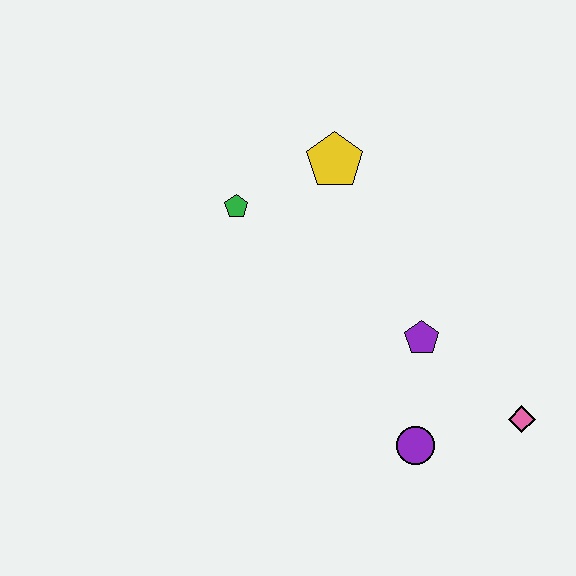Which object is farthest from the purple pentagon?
The green pentagon is farthest from the purple pentagon.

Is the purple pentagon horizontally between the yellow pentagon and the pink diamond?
Yes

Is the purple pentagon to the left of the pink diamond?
Yes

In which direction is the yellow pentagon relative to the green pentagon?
The yellow pentagon is to the right of the green pentagon.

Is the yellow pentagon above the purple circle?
Yes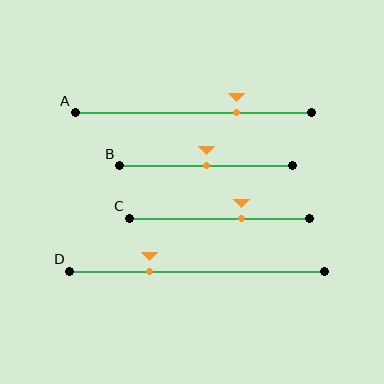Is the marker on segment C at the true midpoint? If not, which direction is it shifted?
No, the marker on segment C is shifted to the right by about 12% of the segment length.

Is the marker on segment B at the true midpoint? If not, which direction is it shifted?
Yes, the marker on segment B is at the true midpoint.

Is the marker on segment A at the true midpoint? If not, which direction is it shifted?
No, the marker on segment A is shifted to the right by about 18% of the segment length.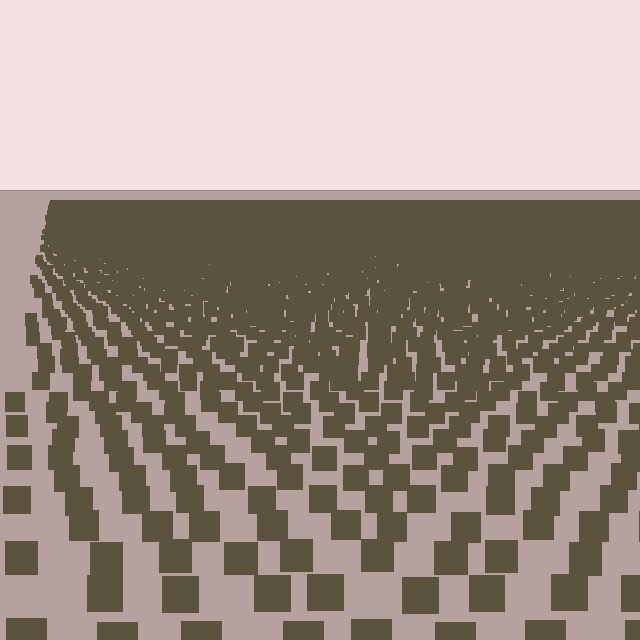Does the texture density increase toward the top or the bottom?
Density increases toward the top.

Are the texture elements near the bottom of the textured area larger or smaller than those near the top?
Larger. Near the bottom, elements are closer to the viewer and appear at a bigger on-screen size.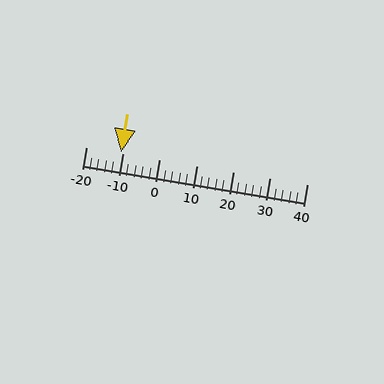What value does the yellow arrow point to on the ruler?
The yellow arrow points to approximately -10.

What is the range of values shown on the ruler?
The ruler shows values from -20 to 40.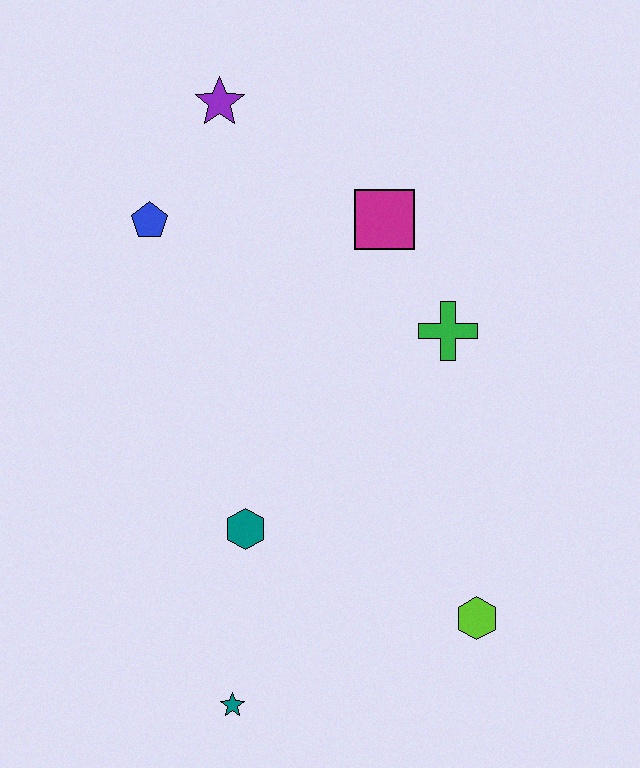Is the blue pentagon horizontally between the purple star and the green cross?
No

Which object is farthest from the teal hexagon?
The purple star is farthest from the teal hexagon.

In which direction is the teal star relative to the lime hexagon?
The teal star is to the left of the lime hexagon.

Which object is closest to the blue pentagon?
The purple star is closest to the blue pentagon.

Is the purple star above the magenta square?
Yes